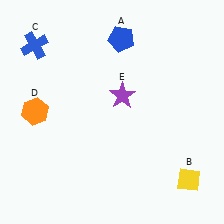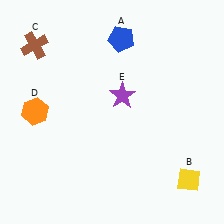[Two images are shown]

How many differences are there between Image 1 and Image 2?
There is 1 difference between the two images.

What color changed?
The cross (C) changed from blue in Image 1 to brown in Image 2.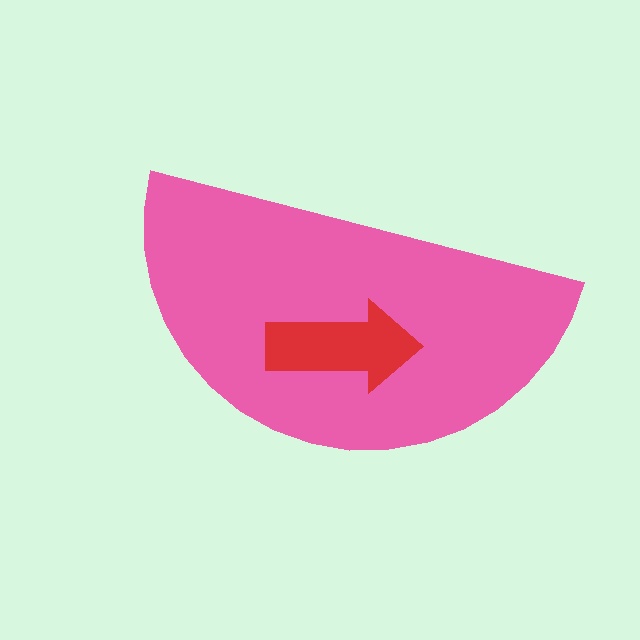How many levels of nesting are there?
2.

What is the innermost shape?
The red arrow.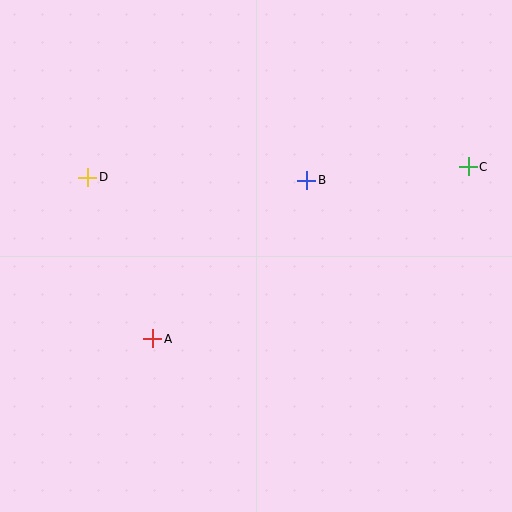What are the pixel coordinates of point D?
Point D is at (88, 177).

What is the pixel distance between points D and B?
The distance between D and B is 219 pixels.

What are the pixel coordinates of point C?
Point C is at (468, 167).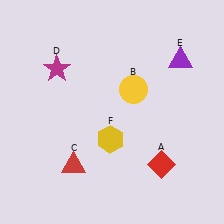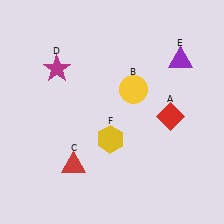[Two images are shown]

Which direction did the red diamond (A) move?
The red diamond (A) moved up.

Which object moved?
The red diamond (A) moved up.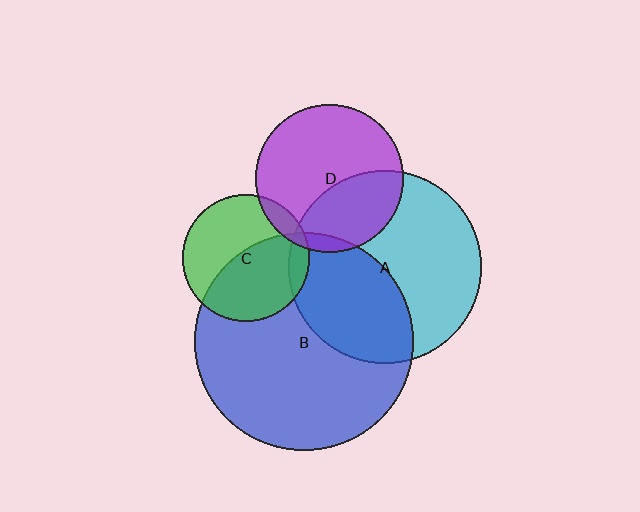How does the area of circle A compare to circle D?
Approximately 1.7 times.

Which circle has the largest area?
Circle B (blue).